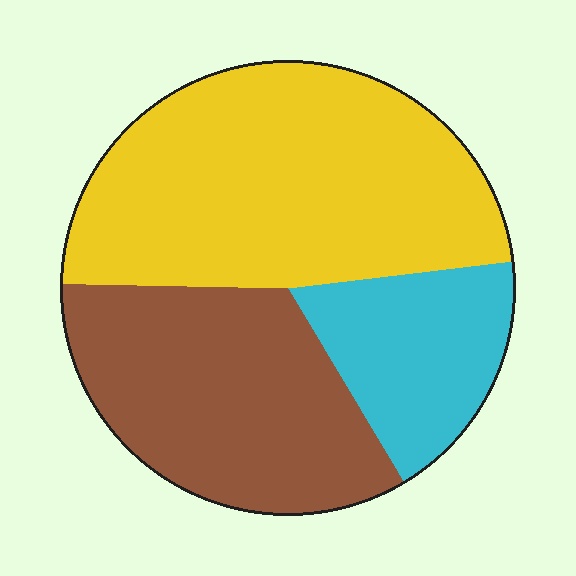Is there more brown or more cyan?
Brown.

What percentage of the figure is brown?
Brown covers around 35% of the figure.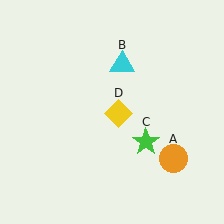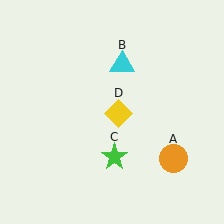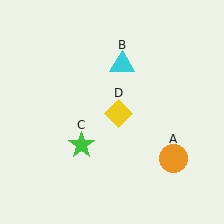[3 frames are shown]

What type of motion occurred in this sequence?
The green star (object C) rotated clockwise around the center of the scene.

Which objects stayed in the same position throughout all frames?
Orange circle (object A) and cyan triangle (object B) and yellow diamond (object D) remained stationary.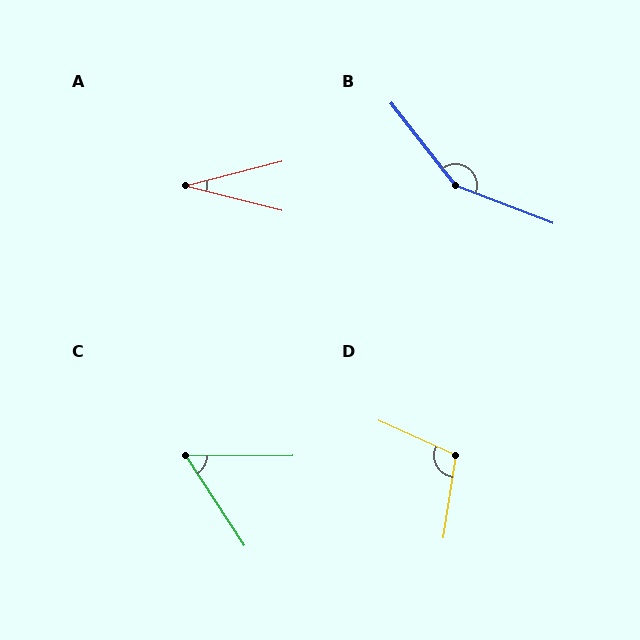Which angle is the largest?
B, at approximately 150 degrees.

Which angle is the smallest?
A, at approximately 28 degrees.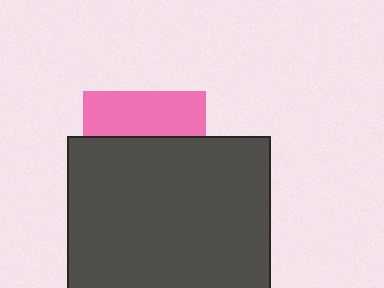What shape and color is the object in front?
The object in front is a dark gray square.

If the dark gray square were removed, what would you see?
You would see the complete pink square.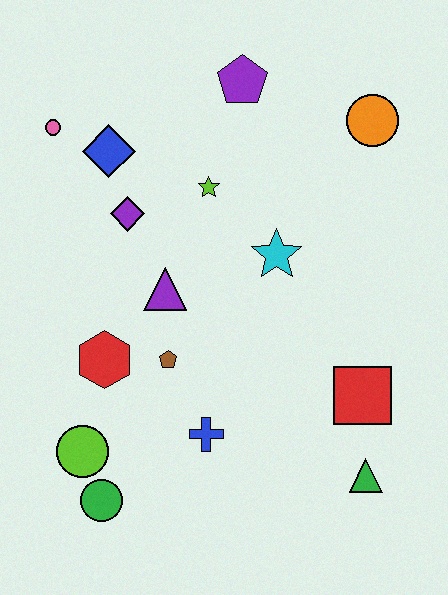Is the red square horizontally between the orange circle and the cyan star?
Yes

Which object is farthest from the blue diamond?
The green triangle is farthest from the blue diamond.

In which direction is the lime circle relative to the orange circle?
The lime circle is below the orange circle.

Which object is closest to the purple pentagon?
The lime star is closest to the purple pentagon.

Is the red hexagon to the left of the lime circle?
No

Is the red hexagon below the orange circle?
Yes